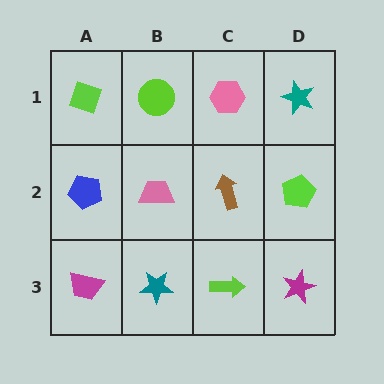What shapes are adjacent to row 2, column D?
A teal star (row 1, column D), a magenta star (row 3, column D), a brown arrow (row 2, column C).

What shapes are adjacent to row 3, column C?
A brown arrow (row 2, column C), a teal star (row 3, column B), a magenta star (row 3, column D).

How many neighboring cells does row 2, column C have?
4.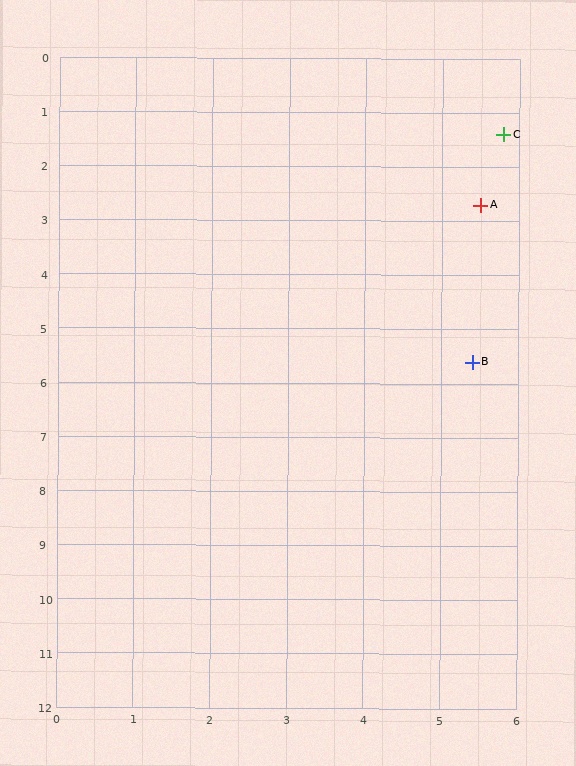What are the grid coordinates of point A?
Point A is at approximately (5.5, 2.7).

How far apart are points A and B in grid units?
Points A and B are about 2.9 grid units apart.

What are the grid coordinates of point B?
Point B is at approximately (5.4, 5.6).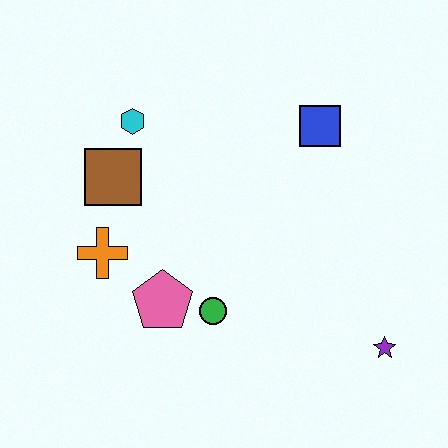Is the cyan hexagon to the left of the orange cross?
No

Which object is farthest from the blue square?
The orange cross is farthest from the blue square.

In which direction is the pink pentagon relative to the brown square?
The pink pentagon is below the brown square.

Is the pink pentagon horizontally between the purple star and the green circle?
No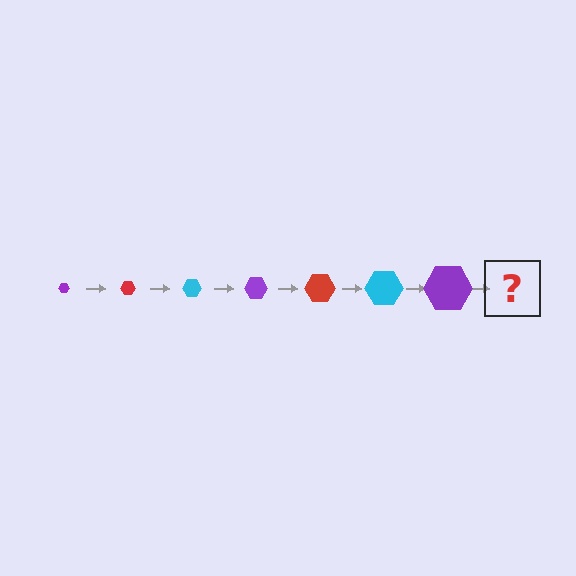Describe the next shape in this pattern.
It should be a red hexagon, larger than the previous one.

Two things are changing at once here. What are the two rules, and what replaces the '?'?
The two rules are that the hexagon grows larger each step and the color cycles through purple, red, and cyan. The '?' should be a red hexagon, larger than the previous one.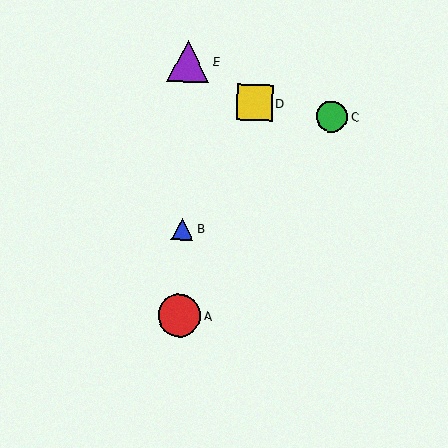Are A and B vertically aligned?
Yes, both are at x≈179.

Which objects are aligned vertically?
Objects A, B, E are aligned vertically.